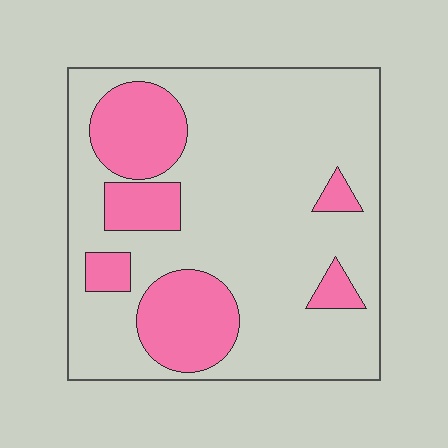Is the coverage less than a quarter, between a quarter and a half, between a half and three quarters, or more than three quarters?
Between a quarter and a half.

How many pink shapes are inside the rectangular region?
6.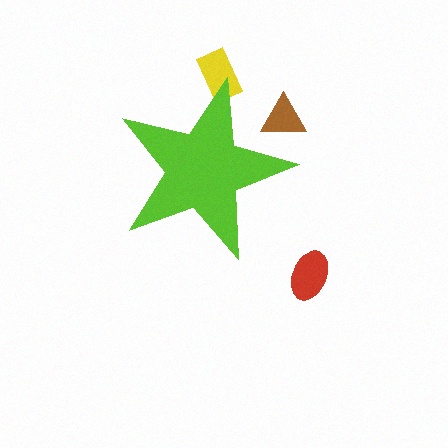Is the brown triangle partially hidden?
Yes, the brown triangle is partially hidden behind the lime star.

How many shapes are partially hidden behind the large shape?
2 shapes are partially hidden.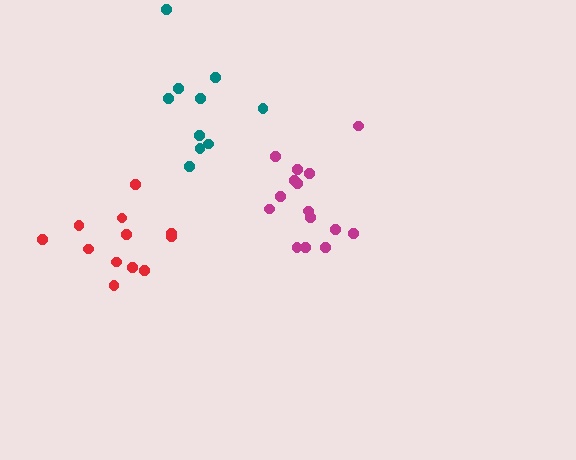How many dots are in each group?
Group 1: 10 dots, Group 2: 12 dots, Group 3: 15 dots (37 total).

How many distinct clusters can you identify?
There are 3 distinct clusters.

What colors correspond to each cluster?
The clusters are colored: teal, red, magenta.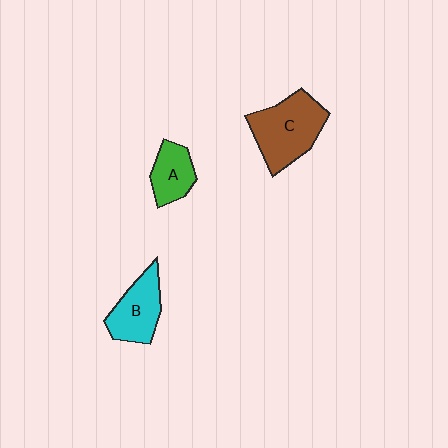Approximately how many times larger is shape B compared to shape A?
Approximately 1.3 times.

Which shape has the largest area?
Shape C (brown).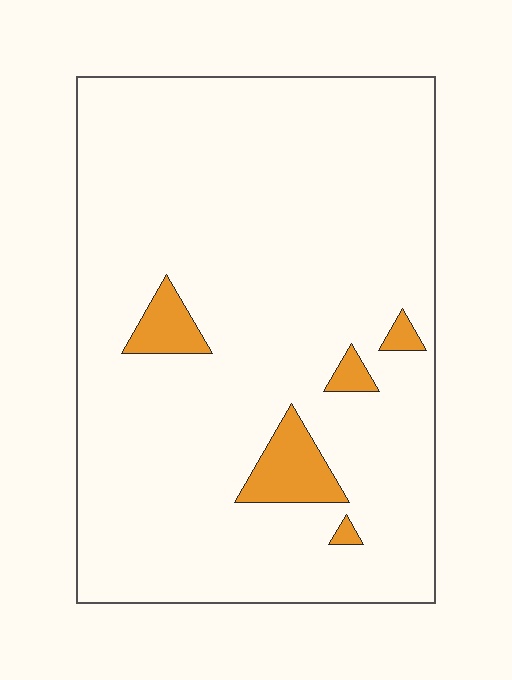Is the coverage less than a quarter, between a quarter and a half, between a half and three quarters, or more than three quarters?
Less than a quarter.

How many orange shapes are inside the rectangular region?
5.